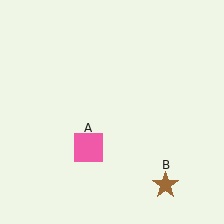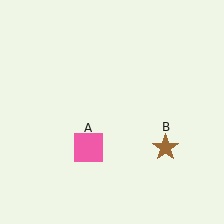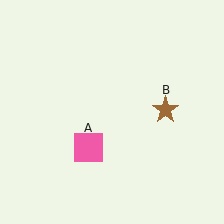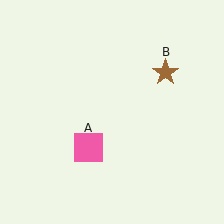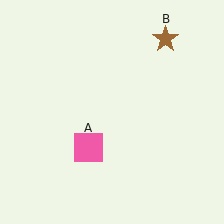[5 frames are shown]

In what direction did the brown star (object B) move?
The brown star (object B) moved up.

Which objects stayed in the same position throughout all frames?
Pink square (object A) remained stationary.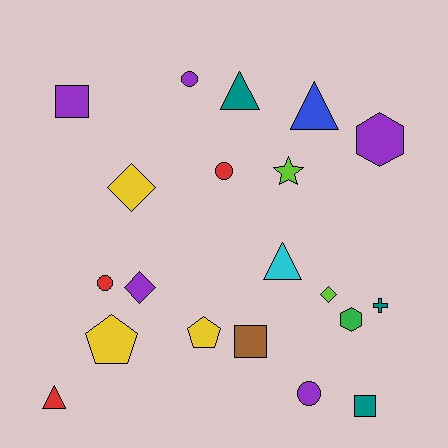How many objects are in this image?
There are 20 objects.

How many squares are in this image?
There are 3 squares.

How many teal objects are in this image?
There are 3 teal objects.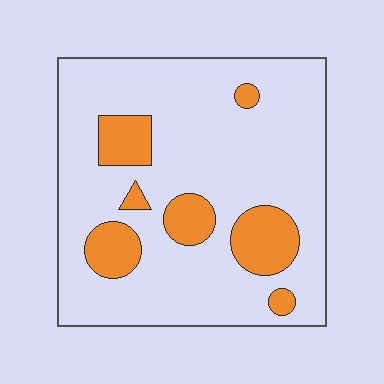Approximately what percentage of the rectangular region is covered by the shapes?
Approximately 20%.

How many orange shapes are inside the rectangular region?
7.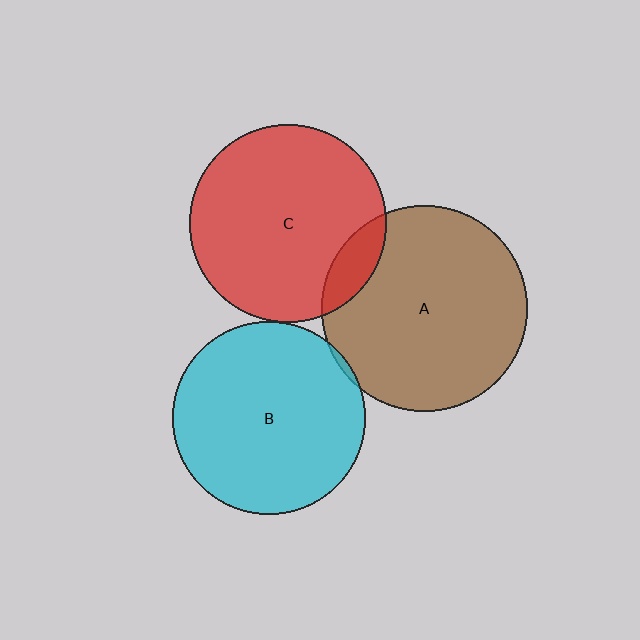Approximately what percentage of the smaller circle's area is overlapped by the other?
Approximately 10%.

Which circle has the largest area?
Circle A (brown).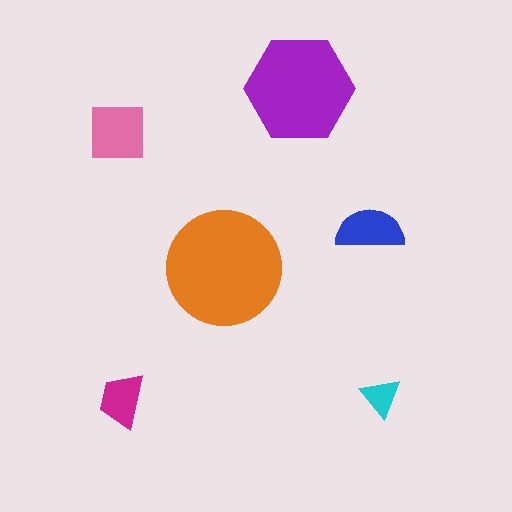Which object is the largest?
The orange circle.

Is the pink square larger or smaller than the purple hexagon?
Smaller.